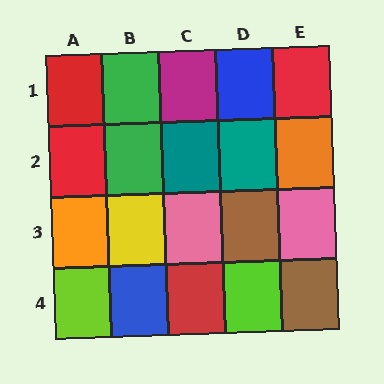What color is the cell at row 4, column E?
Brown.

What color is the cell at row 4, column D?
Lime.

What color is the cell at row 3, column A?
Orange.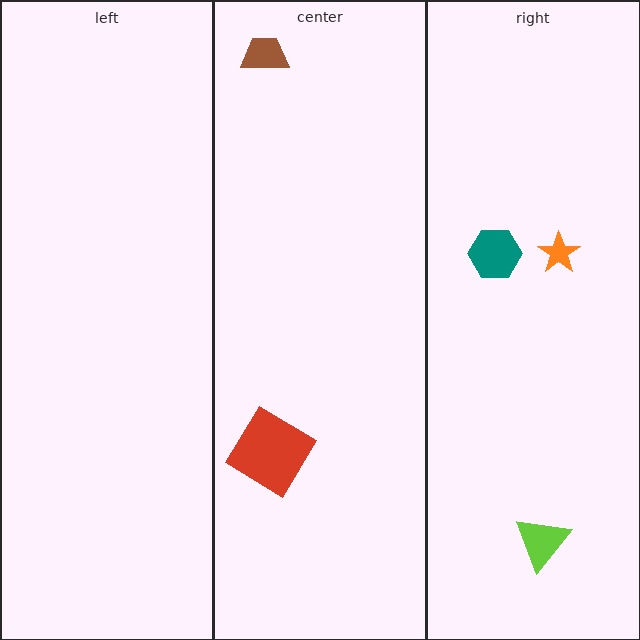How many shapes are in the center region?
2.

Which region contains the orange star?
The right region.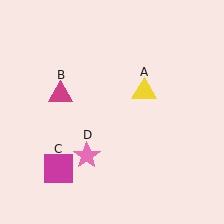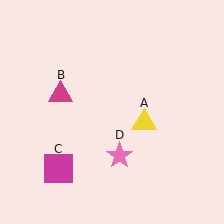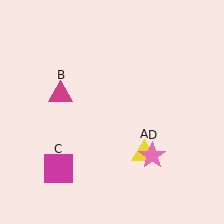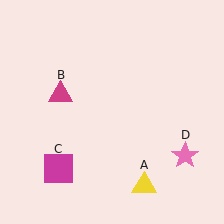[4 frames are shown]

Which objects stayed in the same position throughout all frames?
Magenta triangle (object B) and magenta square (object C) remained stationary.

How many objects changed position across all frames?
2 objects changed position: yellow triangle (object A), pink star (object D).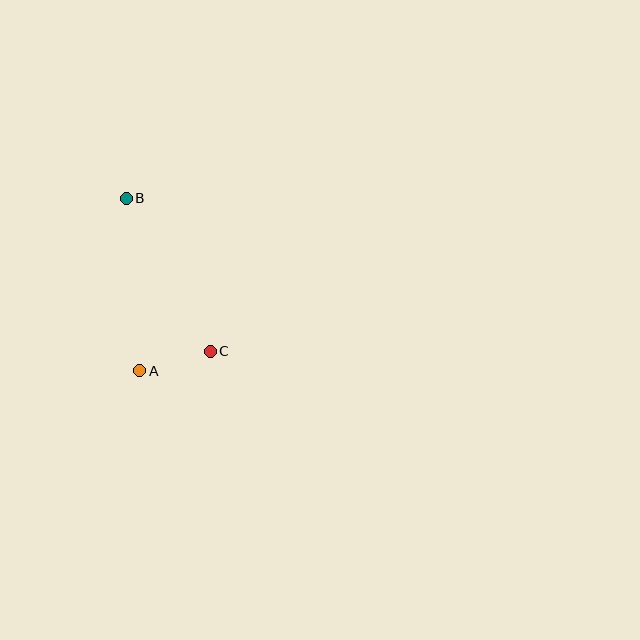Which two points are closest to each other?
Points A and C are closest to each other.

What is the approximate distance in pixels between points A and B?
The distance between A and B is approximately 173 pixels.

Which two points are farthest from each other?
Points B and C are farthest from each other.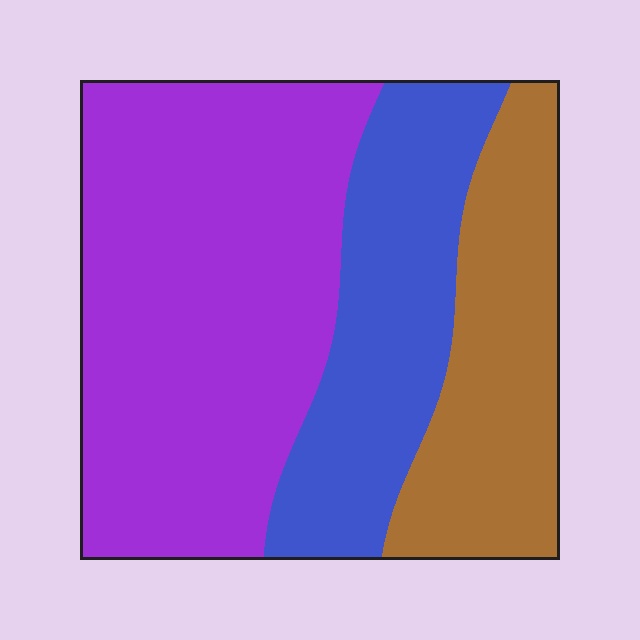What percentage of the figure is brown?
Brown takes up about one quarter (1/4) of the figure.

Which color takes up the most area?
Purple, at roughly 50%.